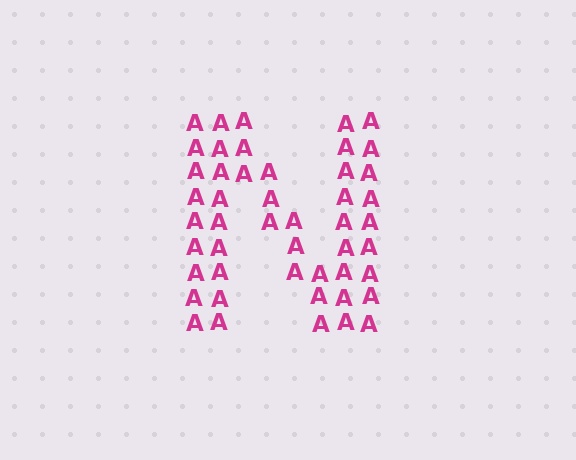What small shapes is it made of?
It is made of small letter A's.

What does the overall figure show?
The overall figure shows the letter N.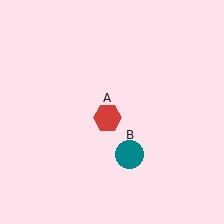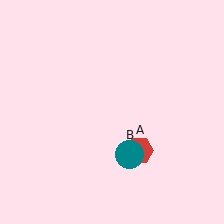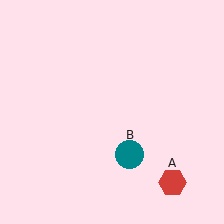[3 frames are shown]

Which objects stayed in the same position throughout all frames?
Teal circle (object B) remained stationary.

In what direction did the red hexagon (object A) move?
The red hexagon (object A) moved down and to the right.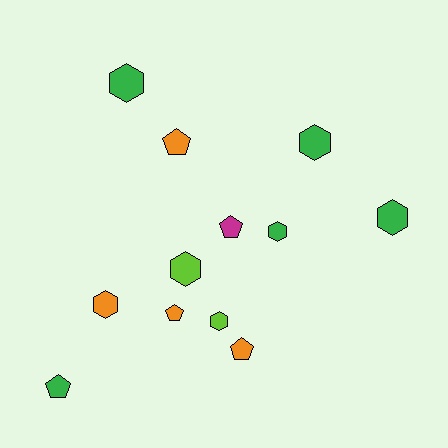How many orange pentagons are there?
There are 3 orange pentagons.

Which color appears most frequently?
Green, with 5 objects.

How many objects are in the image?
There are 12 objects.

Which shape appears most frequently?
Hexagon, with 7 objects.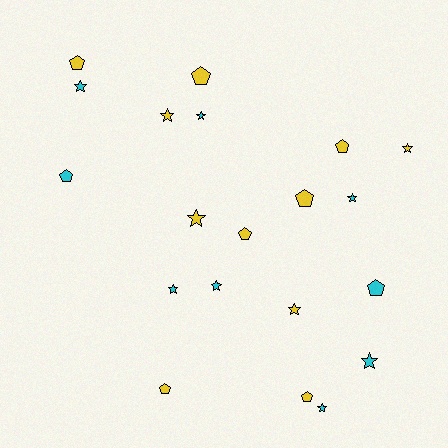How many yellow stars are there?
There are 4 yellow stars.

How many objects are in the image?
There are 20 objects.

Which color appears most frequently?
Yellow, with 11 objects.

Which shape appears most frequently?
Star, with 11 objects.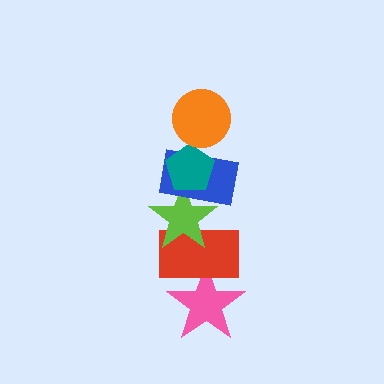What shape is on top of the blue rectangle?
The teal pentagon is on top of the blue rectangle.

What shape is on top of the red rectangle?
The lime star is on top of the red rectangle.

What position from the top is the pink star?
The pink star is 6th from the top.